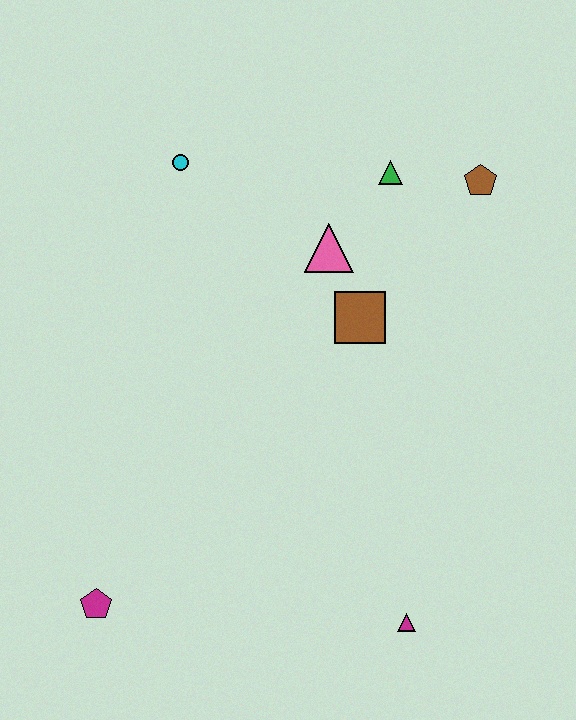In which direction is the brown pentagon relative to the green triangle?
The brown pentagon is to the right of the green triangle.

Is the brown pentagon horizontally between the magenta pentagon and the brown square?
No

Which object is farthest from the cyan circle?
The magenta triangle is farthest from the cyan circle.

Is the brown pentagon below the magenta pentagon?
No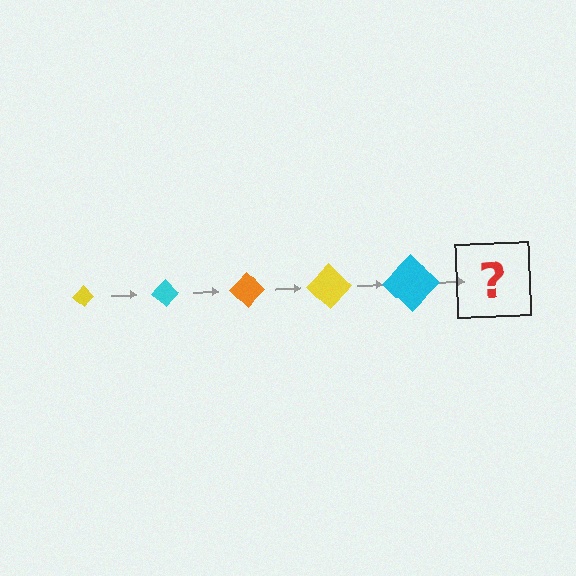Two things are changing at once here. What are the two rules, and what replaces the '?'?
The two rules are that the diamond grows larger each step and the color cycles through yellow, cyan, and orange. The '?' should be an orange diamond, larger than the previous one.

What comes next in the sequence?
The next element should be an orange diamond, larger than the previous one.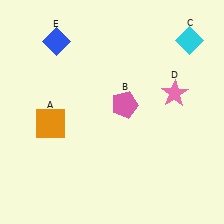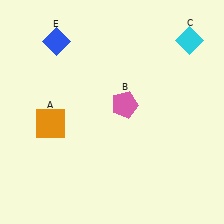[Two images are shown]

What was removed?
The pink star (D) was removed in Image 2.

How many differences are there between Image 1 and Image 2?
There is 1 difference between the two images.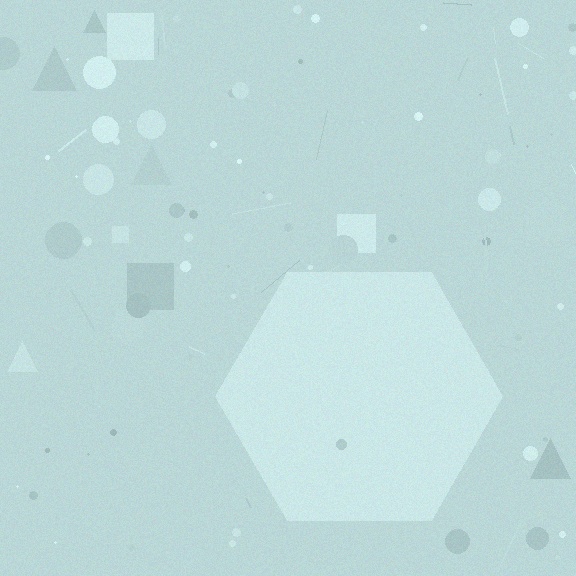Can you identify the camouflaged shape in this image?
The camouflaged shape is a hexagon.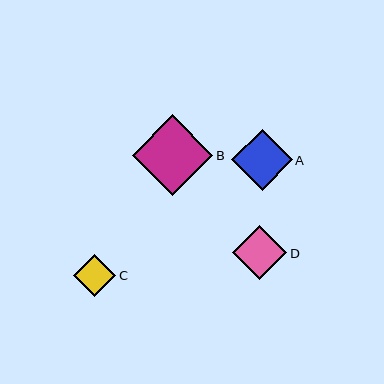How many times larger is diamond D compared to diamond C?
Diamond D is approximately 1.3 times the size of diamond C.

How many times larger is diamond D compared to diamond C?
Diamond D is approximately 1.3 times the size of diamond C.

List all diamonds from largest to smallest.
From largest to smallest: B, A, D, C.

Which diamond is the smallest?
Diamond C is the smallest with a size of approximately 42 pixels.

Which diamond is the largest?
Diamond B is the largest with a size of approximately 80 pixels.